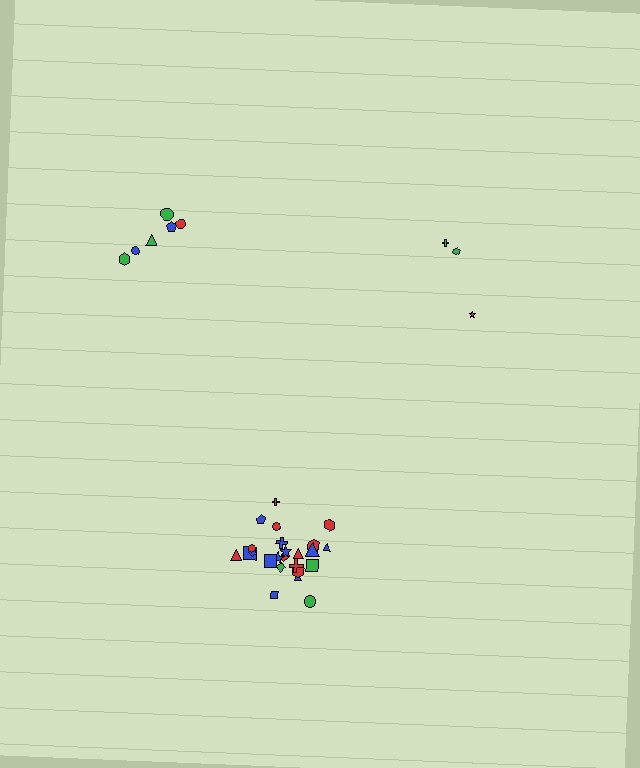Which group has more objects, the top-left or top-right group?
The top-left group.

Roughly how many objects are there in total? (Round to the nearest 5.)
Roughly 35 objects in total.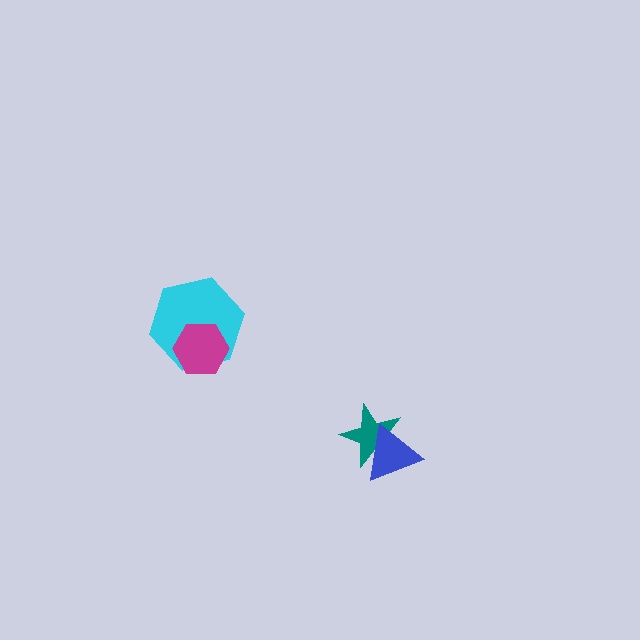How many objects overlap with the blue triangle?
1 object overlaps with the blue triangle.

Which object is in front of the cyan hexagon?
The magenta hexagon is in front of the cyan hexagon.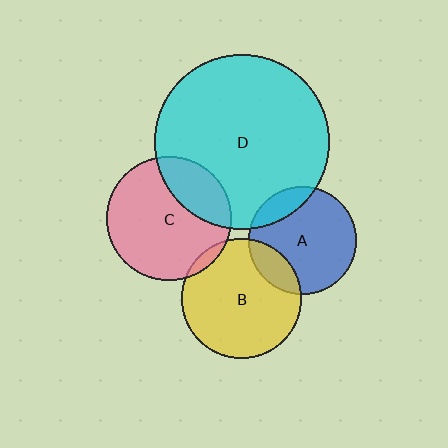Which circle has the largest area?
Circle D (cyan).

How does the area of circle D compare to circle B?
Approximately 2.1 times.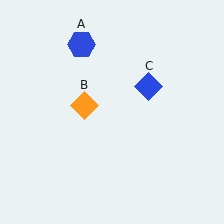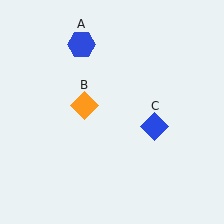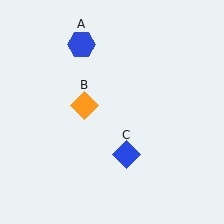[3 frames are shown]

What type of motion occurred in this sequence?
The blue diamond (object C) rotated clockwise around the center of the scene.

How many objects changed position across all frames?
1 object changed position: blue diamond (object C).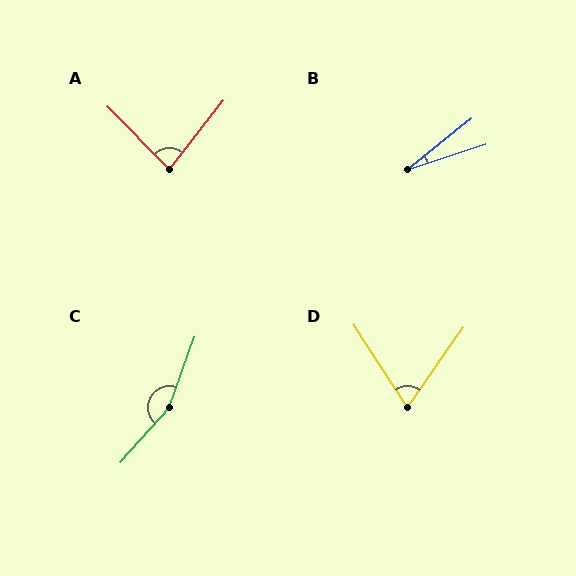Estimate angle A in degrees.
Approximately 83 degrees.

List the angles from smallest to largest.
B (21°), D (68°), A (83°), C (158°).